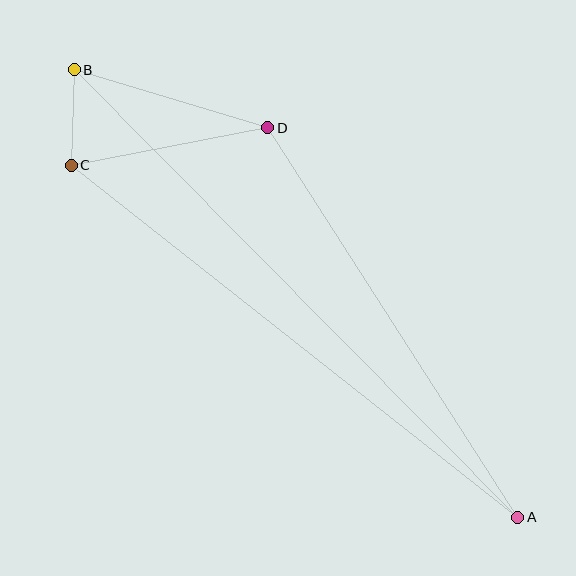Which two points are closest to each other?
Points B and C are closest to each other.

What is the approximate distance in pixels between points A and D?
The distance between A and D is approximately 463 pixels.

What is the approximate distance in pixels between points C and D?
The distance between C and D is approximately 200 pixels.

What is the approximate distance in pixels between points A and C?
The distance between A and C is approximately 569 pixels.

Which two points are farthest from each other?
Points A and B are farthest from each other.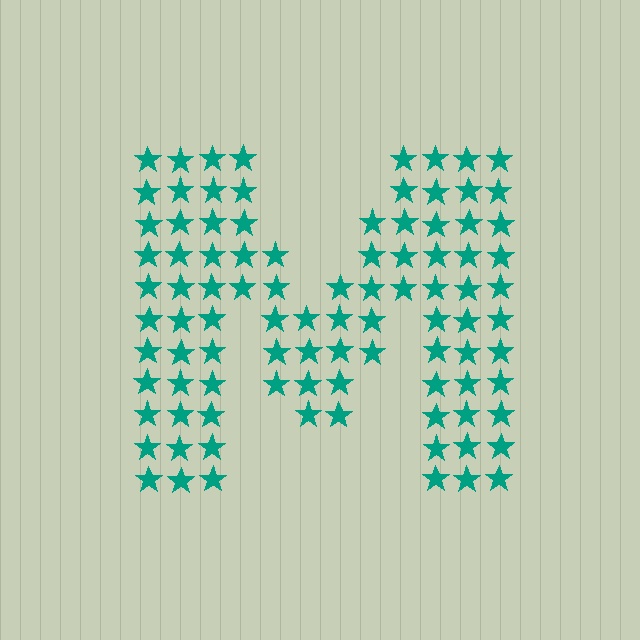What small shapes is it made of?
It is made of small stars.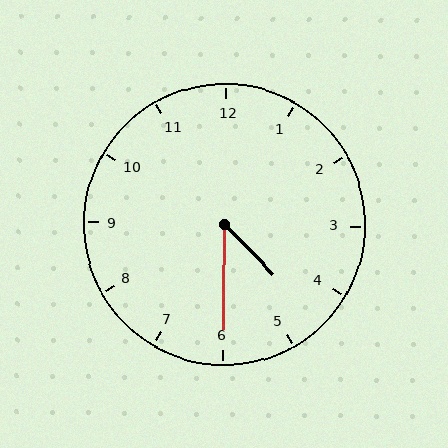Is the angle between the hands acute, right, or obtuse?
It is acute.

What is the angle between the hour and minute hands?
Approximately 45 degrees.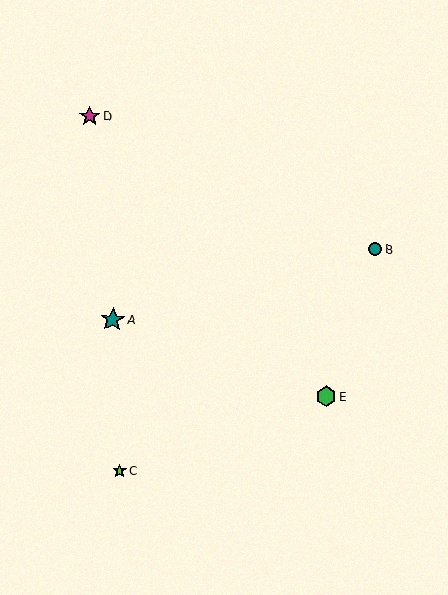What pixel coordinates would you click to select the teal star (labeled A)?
Click at (113, 319) to select the teal star A.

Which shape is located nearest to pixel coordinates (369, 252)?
The teal circle (labeled B) at (375, 249) is nearest to that location.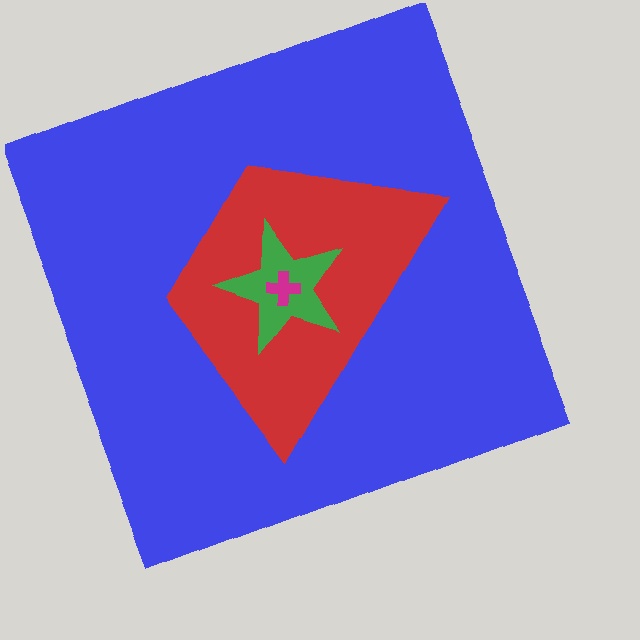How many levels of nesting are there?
4.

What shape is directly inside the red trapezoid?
The green star.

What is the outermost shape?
The blue square.